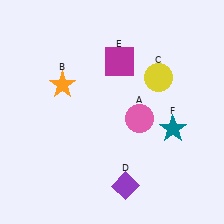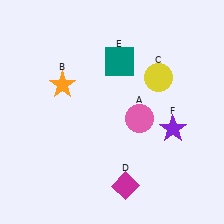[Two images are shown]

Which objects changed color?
D changed from purple to magenta. E changed from magenta to teal. F changed from teal to purple.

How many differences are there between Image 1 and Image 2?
There are 3 differences between the two images.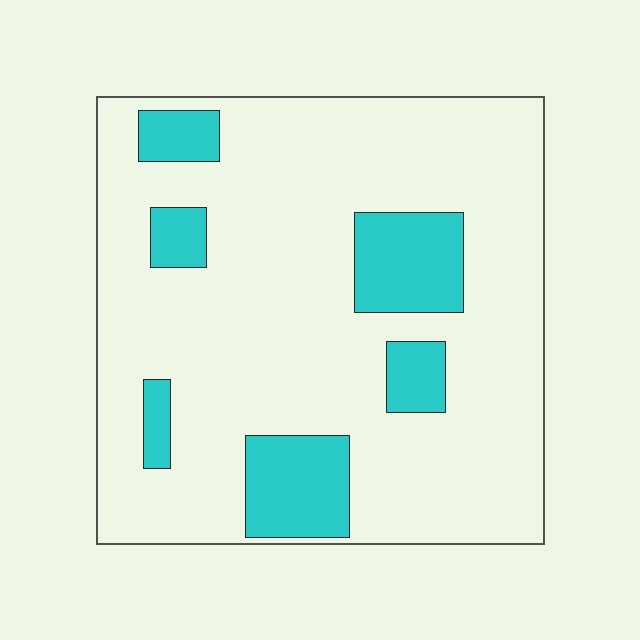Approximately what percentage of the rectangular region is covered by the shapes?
Approximately 20%.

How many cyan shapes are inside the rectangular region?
6.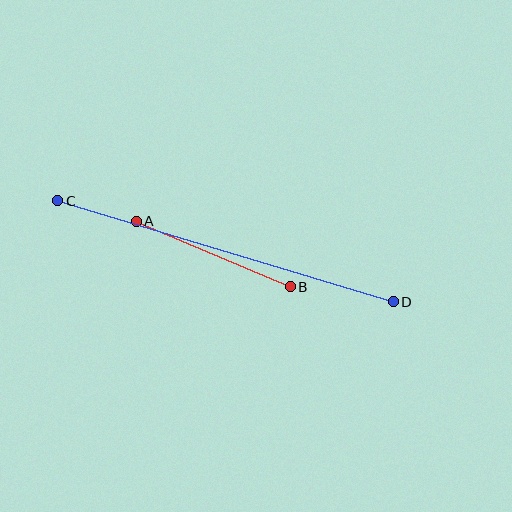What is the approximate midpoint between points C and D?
The midpoint is at approximately (226, 251) pixels.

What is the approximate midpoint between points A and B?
The midpoint is at approximately (213, 254) pixels.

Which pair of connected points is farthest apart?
Points C and D are farthest apart.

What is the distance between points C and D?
The distance is approximately 350 pixels.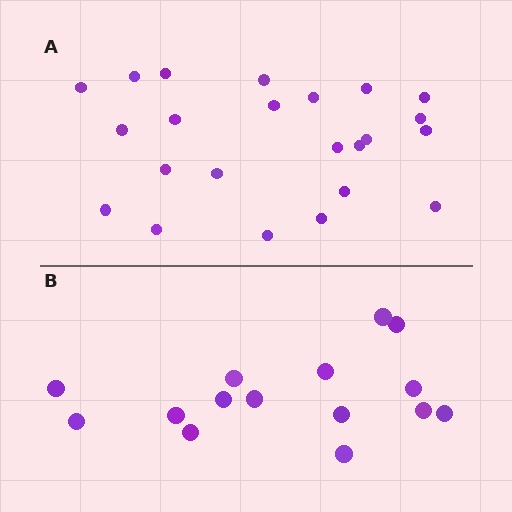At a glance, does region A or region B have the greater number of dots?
Region A (the top region) has more dots.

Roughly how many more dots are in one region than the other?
Region A has roughly 8 or so more dots than region B.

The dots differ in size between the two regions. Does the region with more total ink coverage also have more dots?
No. Region B has more total ink coverage because its dots are larger, but region A actually contains more individual dots. Total area can be misleading — the number of items is what matters here.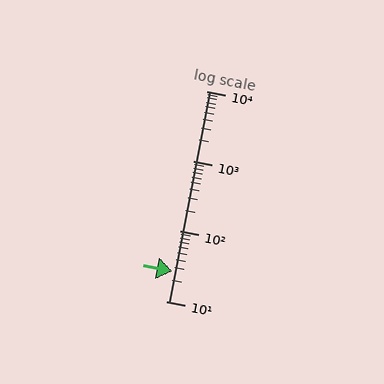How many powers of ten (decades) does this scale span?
The scale spans 3 decades, from 10 to 10000.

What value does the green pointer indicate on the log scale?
The pointer indicates approximately 27.